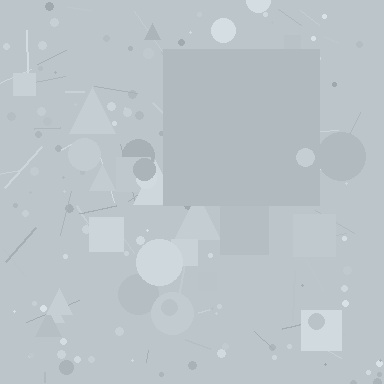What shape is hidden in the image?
A square is hidden in the image.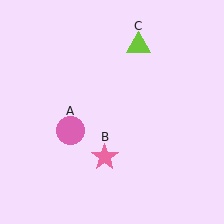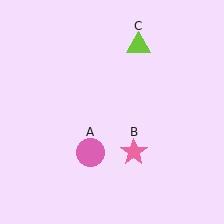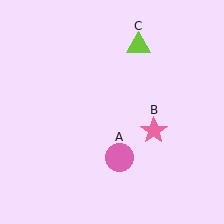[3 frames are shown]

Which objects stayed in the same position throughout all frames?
Lime triangle (object C) remained stationary.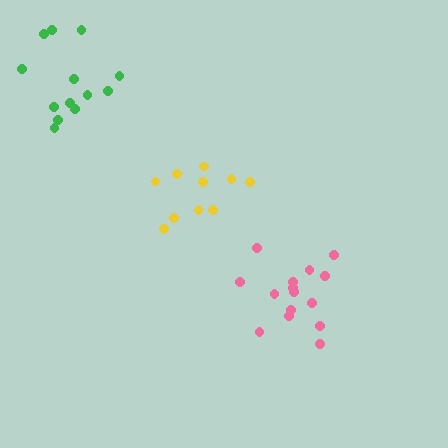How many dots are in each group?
Group 1: 10 dots, Group 2: 13 dots, Group 3: 15 dots (38 total).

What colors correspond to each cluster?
The clusters are colored: yellow, green, pink.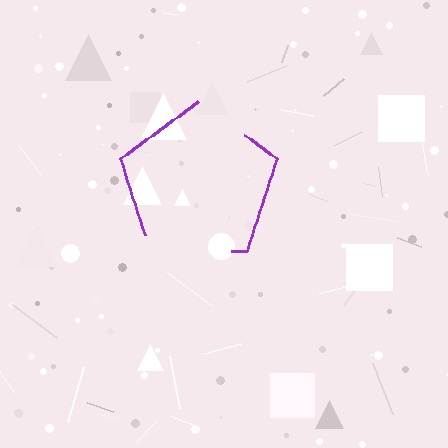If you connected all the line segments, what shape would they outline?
They would outline a pentagon.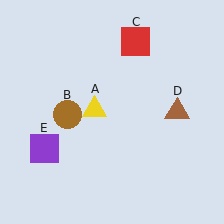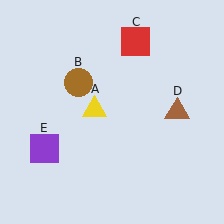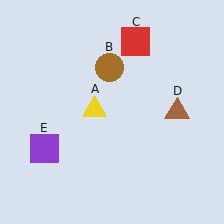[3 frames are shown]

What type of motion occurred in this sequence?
The brown circle (object B) rotated clockwise around the center of the scene.